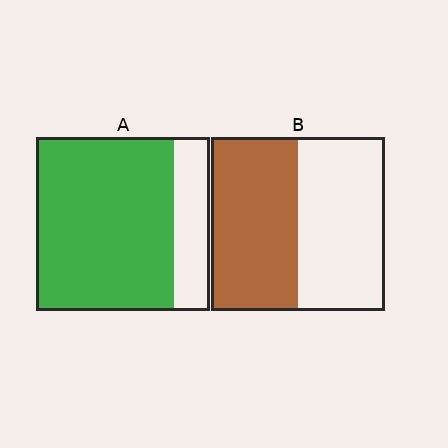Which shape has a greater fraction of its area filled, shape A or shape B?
Shape A.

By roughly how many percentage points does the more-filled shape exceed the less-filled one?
By roughly 30 percentage points (A over B).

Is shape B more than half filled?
Roughly half.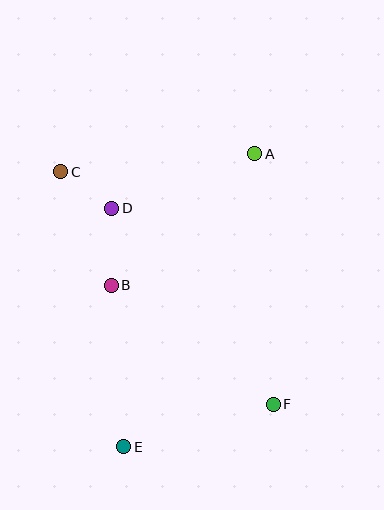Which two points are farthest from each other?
Points A and E are farthest from each other.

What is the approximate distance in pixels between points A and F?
The distance between A and F is approximately 251 pixels.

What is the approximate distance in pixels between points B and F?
The distance between B and F is approximately 201 pixels.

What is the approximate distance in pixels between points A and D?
The distance between A and D is approximately 153 pixels.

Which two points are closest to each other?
Points C and D are closest to each other.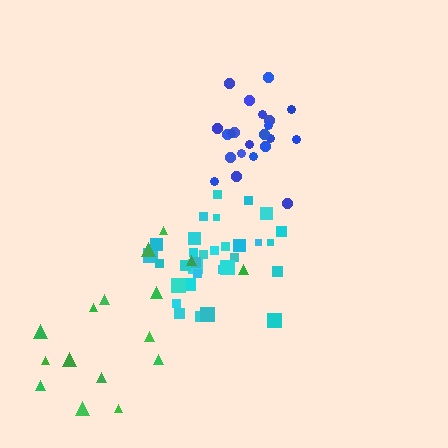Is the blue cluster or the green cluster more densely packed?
Blue.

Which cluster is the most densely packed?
Cyan.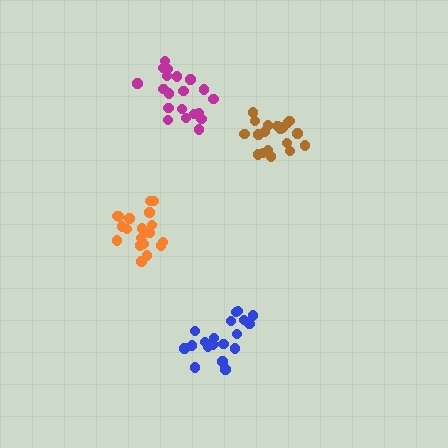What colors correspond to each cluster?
The clusters are colored: orange, blue, brown, magenta.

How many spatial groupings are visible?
There are 4 spatial groupings.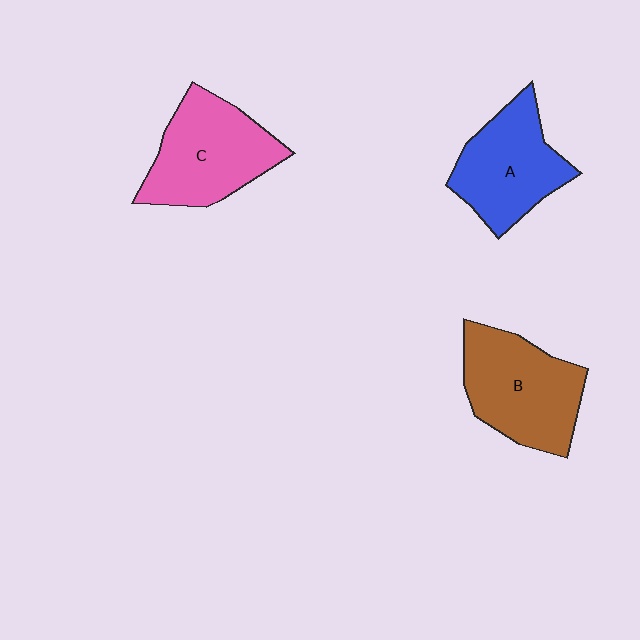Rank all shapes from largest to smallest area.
From largest to smallest: B (brown), C (pink), A (blue).